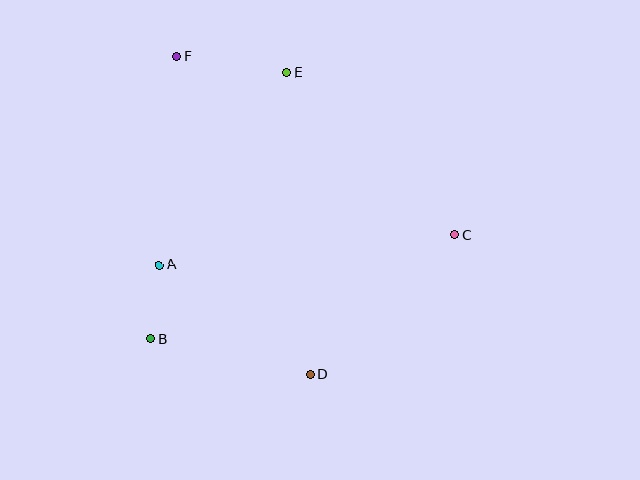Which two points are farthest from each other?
Points D and F are farthest from each other.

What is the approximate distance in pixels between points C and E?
The distance between C and E is approximately 233 pixels.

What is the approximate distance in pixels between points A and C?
The distance between A and C is approximately 297 pixels.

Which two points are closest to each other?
Points A and B are closest to each other.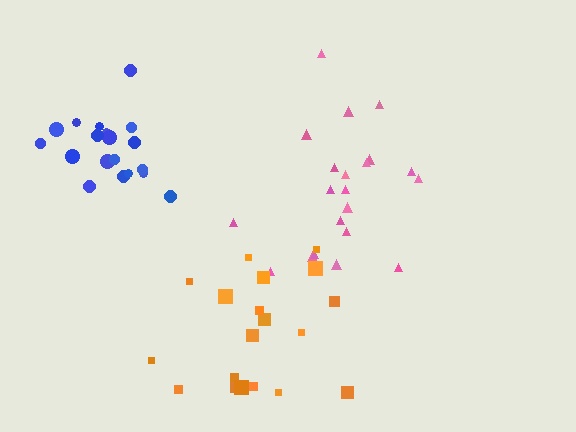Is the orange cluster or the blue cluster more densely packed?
Blue.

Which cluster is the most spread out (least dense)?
Orange.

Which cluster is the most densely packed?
Blue.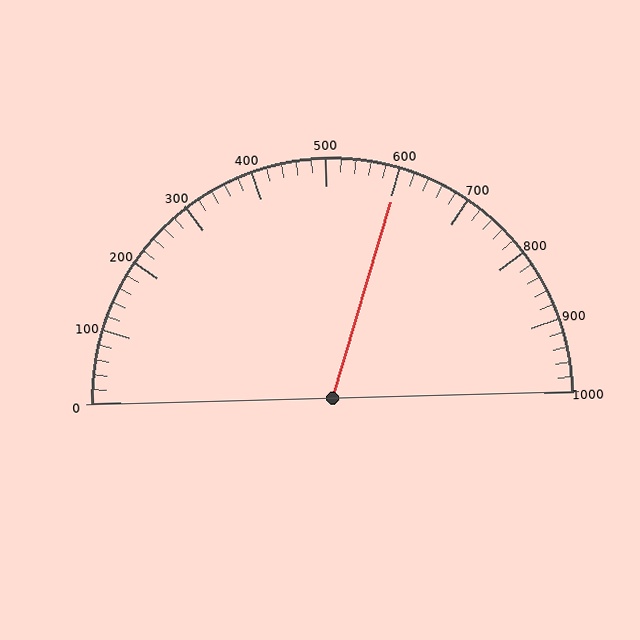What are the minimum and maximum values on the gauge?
The gauge ranges from 0 to 1000.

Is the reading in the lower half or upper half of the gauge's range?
The reading is in the upper half of the range (0 to 1000).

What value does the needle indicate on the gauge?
The needle indicates approximately 600.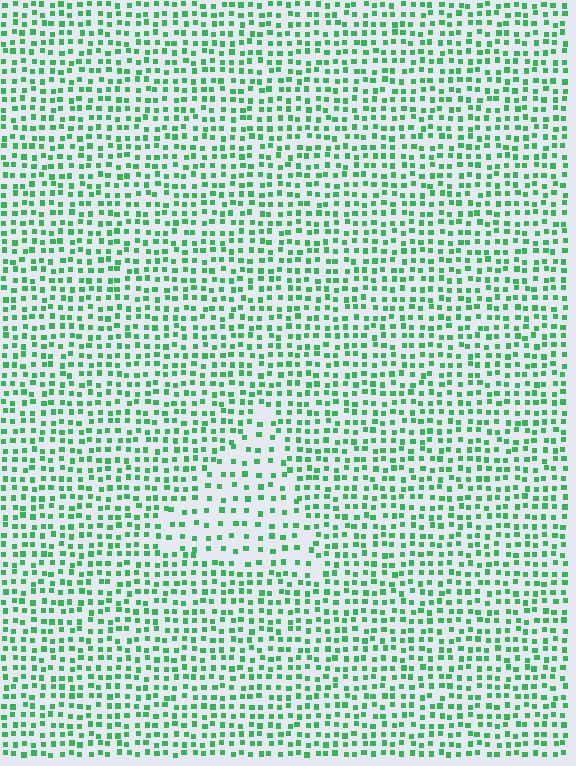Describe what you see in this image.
The image contains small green elements arranged at two different densities. A triangle-shaped region is visible where the elements are less densely packed than the surrounding area.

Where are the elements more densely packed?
The elements are more densely packed outside the triangle boundary.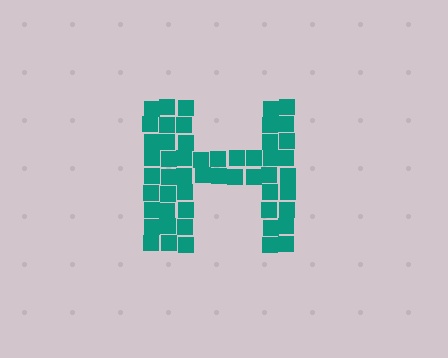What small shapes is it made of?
It is made of small squares.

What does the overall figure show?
The overall figure shows the letter H.